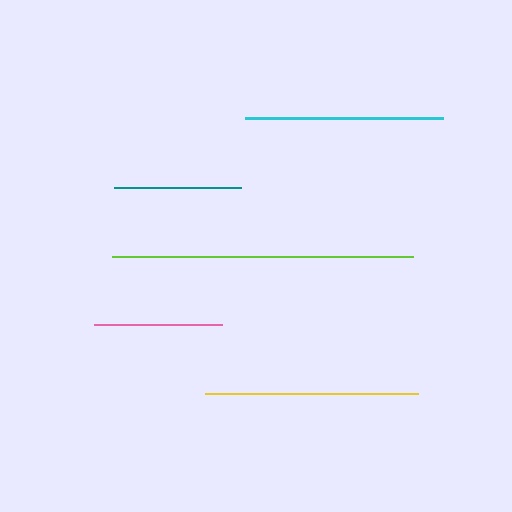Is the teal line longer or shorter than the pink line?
The pink line is longer than the teal line.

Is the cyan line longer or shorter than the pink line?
The cyan line is longer than the pink line.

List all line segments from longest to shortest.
From longest to shortest: lime, yellow, cyan, pink, teal.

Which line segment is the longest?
The lime line is the longest at approximately 301 pixels.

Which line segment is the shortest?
The teal line is the shortest at approximately 127 pixels.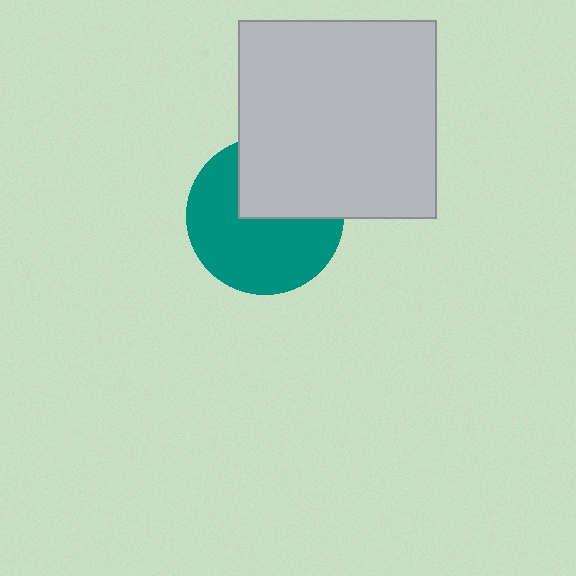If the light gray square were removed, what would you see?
You would see the complete teal circle.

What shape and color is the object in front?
The object in front is a light gray square.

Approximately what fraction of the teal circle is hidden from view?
Roughly 38% of the teal circle is hidden behind the light gray square.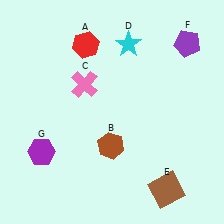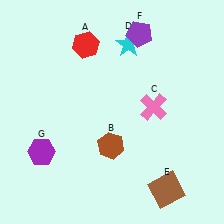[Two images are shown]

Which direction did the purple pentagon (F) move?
The purple pentagon (F) moved left.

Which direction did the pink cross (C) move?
The pink cross (C) moved right.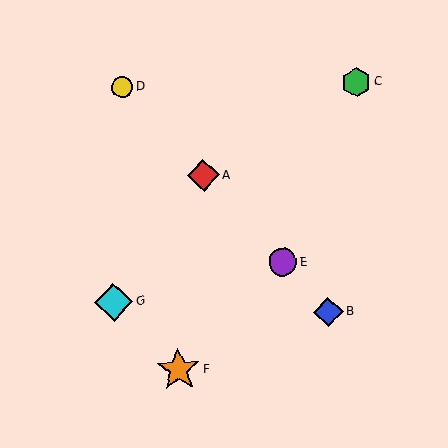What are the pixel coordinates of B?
Object B is at (328, 312).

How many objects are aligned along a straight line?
4 objects (A, B, D, E) are aligned along a straight line.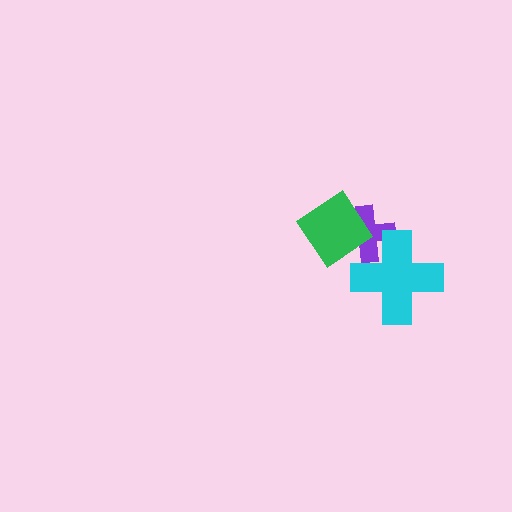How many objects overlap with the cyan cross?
1 object overlaps with the cyan cross.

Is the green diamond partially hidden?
No, no other shape covers it.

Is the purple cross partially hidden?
Yes, it is partially covered by another shape.